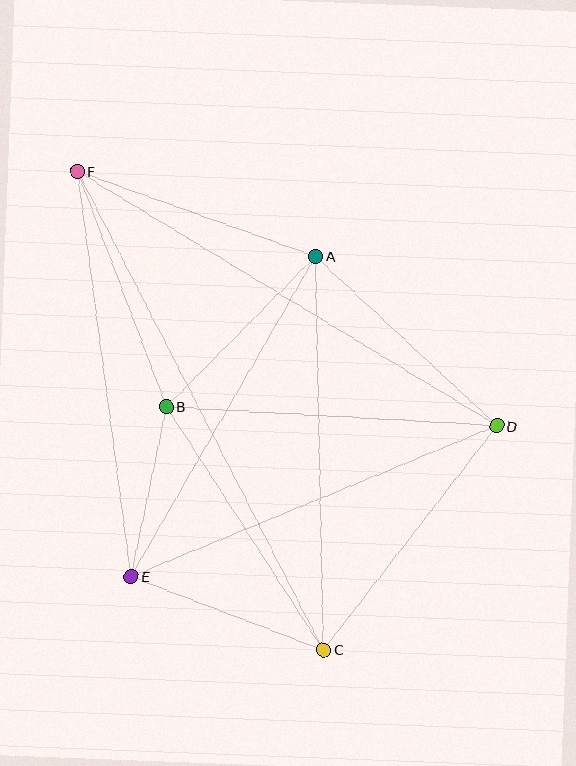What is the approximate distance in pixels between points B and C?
The distance between B and C is approximately 290 pixels.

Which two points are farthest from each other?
Points C and F are farthest from each other.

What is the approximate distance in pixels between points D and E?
The distance between D and E is approximately 396 pixels.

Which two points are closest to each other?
Points B and E are closest to each other.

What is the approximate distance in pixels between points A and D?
The distance between A and D is approximately 248 pixels.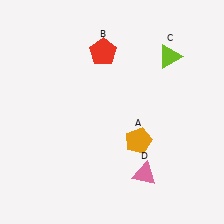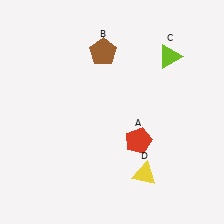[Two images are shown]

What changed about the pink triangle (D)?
In Image 1, D is pink. In Image 2, it changed to yellow.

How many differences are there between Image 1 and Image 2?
There are 3 differences between the two images.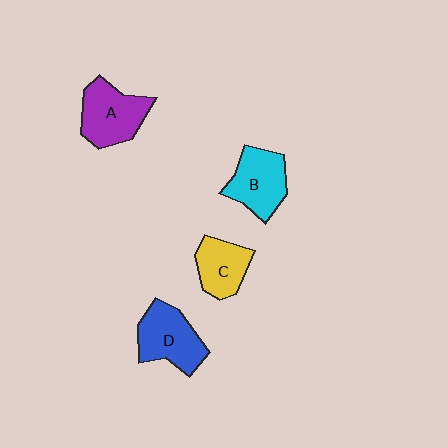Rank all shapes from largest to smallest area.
From largest to smallest: A (purple), D (blue), B (cyan), C (yellow).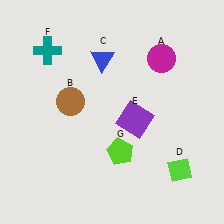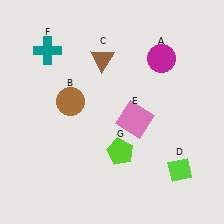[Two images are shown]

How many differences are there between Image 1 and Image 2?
There are 2 differences between the two images.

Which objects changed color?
C changed from blue to brown. E changed from purple to pink.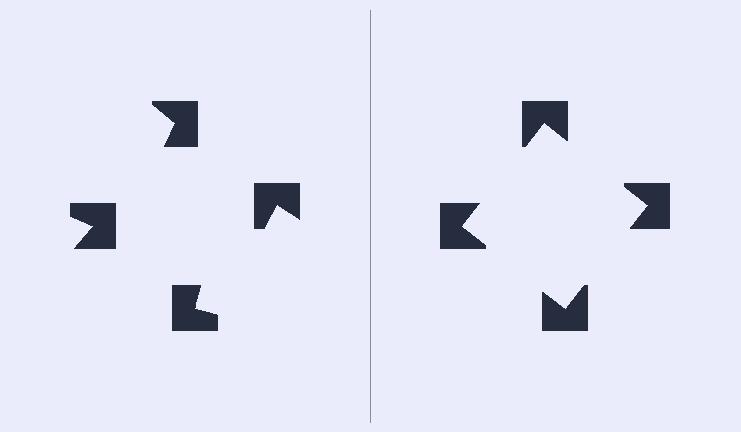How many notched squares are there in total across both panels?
8 — 4 on each side.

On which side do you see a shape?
An illusory square appears on the right side. On the left side the wedge cuts are rotated, so no coherent shape forms.